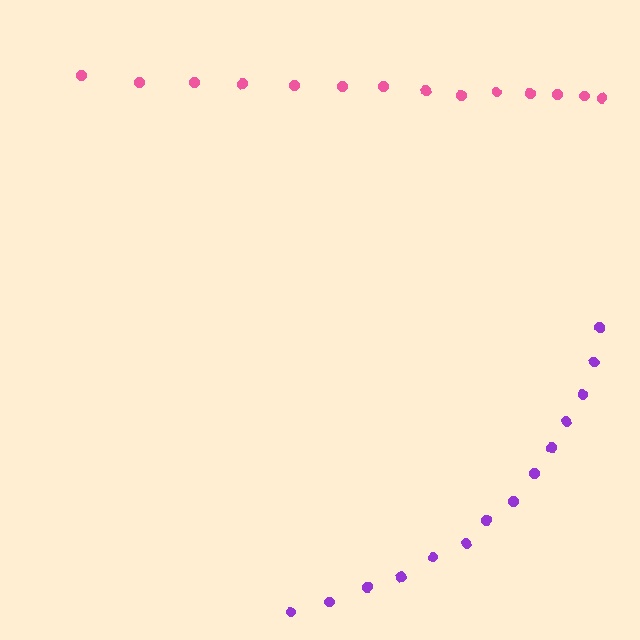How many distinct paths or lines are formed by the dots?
There are 2 distinct paths.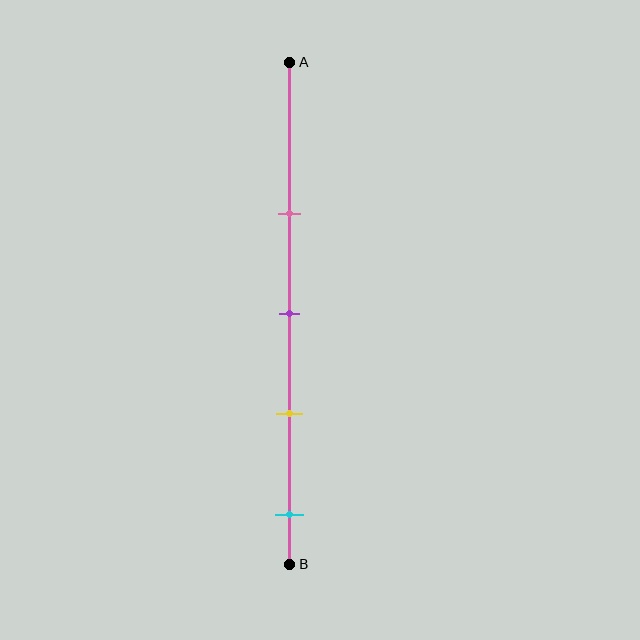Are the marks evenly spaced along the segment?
Yes, the marks are approximately evenly spaced.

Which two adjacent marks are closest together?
The purple and yellow marks are the closest adjacent pair.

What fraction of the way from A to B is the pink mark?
The pink mark is approximately 30% (0.3) of the way from A to B.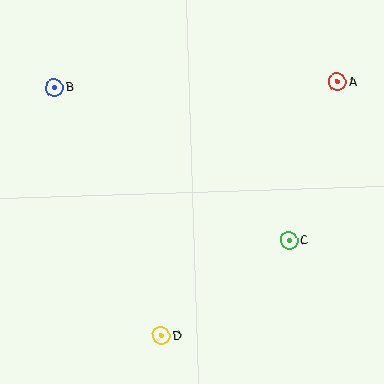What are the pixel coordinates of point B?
Point B is at (54, 88).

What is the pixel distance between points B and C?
The distance between B and C is 280 pixels.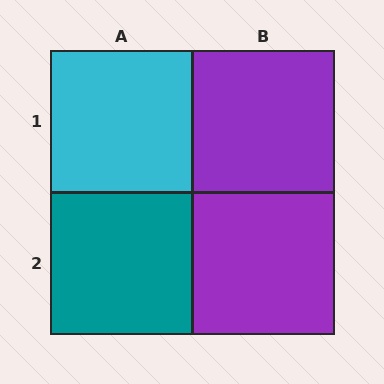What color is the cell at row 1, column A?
Cyan.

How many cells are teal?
1 cell is teal.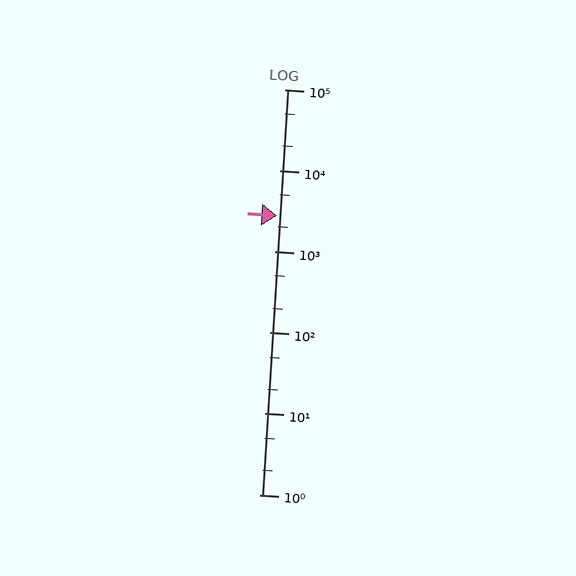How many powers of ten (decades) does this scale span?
The scale spans 5 decades, from 1 to 100000.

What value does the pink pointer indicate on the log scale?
The pointer indicates approximately 2800.